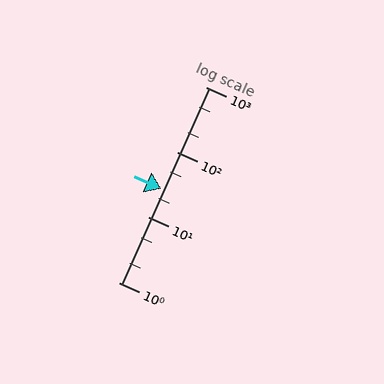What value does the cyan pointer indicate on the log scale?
The pointer indicates approximately 27.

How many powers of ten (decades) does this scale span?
The scale spans 3 decades, from 1 to 1000.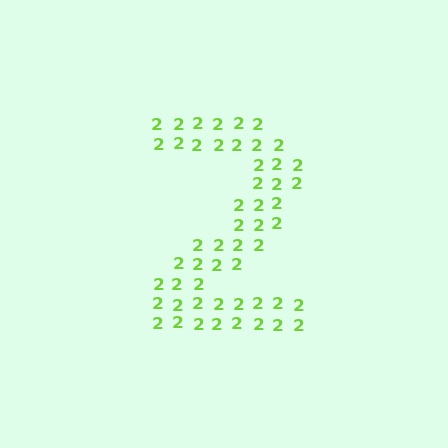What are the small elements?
The small elements are digit 2's.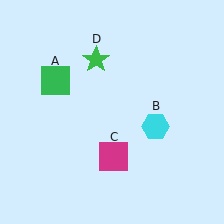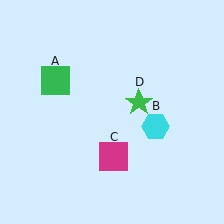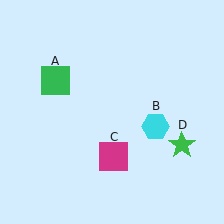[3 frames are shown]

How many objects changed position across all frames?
1 object changed position: green star (object D).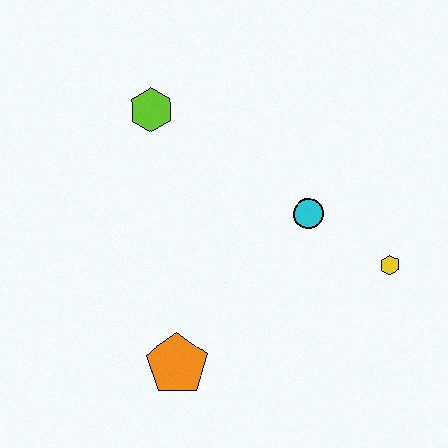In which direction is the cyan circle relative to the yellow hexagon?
The cyan circle is to the left of the yellow hexagon.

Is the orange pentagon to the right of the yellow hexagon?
No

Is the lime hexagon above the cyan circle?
Yes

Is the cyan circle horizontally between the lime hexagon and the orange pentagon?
No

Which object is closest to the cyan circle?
The yellow hexagon is closest to the cyan circle.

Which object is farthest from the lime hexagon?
The yellow hexagon is farthest from the lime hexagon.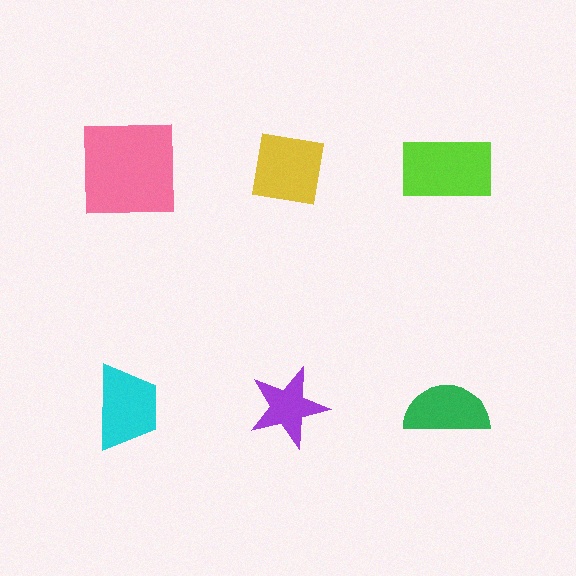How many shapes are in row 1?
3 shapes.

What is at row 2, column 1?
A cyan trapezoid.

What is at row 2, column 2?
A purple star.